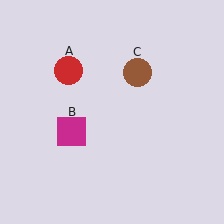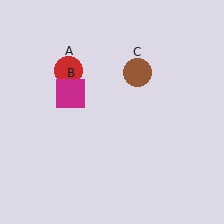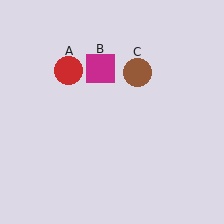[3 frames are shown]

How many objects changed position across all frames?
1 object changed position: magenta square (object B).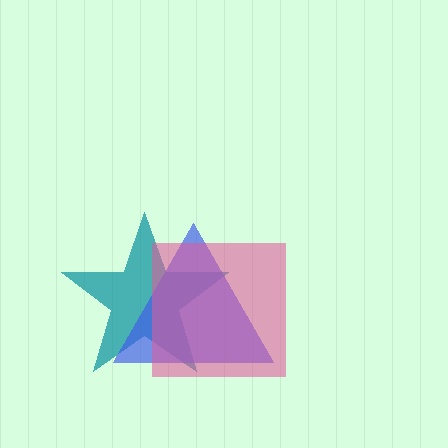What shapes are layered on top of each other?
The layered shapes are: a teal star, a blue triangle, a pink square.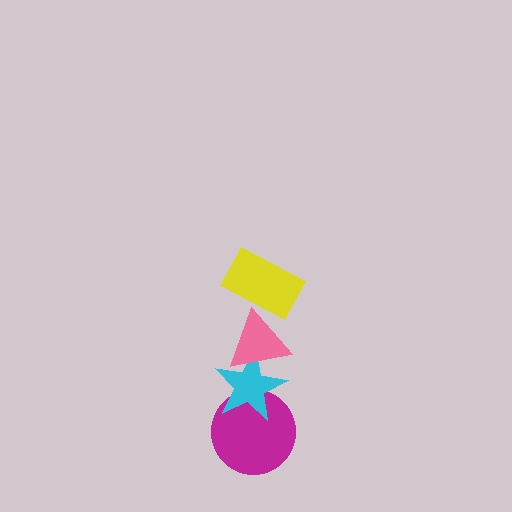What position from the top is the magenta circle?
The magenta circle is 4th from the top.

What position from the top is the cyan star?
The cyan star is 3rd from the top.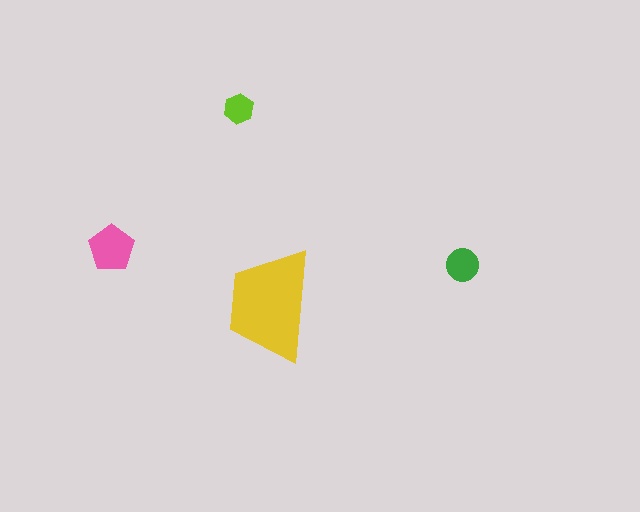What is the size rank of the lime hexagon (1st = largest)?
4th.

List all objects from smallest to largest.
The lime hexagon, the green circle, the pink pentagon, the yellow trapezoid.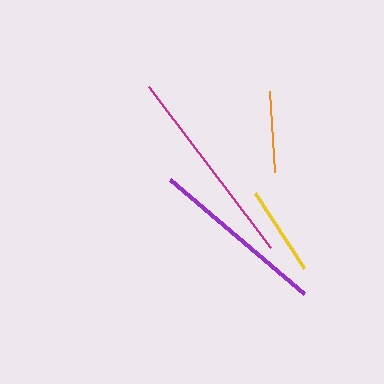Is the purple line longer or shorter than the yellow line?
The purple line is longer than the yellow line.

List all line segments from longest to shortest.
From longest to shortest: magenta, purple, yellow, orange.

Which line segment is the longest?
The magenta line is the longest at approximately 202 pixels.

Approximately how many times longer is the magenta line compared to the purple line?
The magenta line is approximately 1.1 times the length of the purple line.